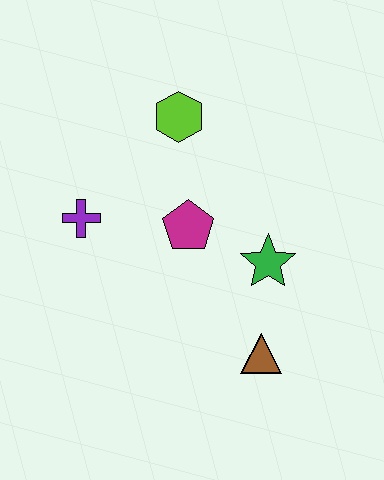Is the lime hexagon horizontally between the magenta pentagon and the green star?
No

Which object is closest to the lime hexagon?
The magenta pentagon is closest to the lime hexagon.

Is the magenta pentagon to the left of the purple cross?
No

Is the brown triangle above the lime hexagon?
No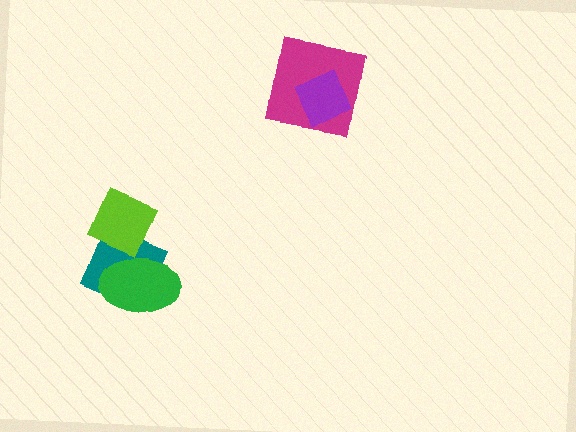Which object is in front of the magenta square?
The purple diamond is in front of the magenta square.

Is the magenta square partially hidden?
Yes, it is partially covered by another shape.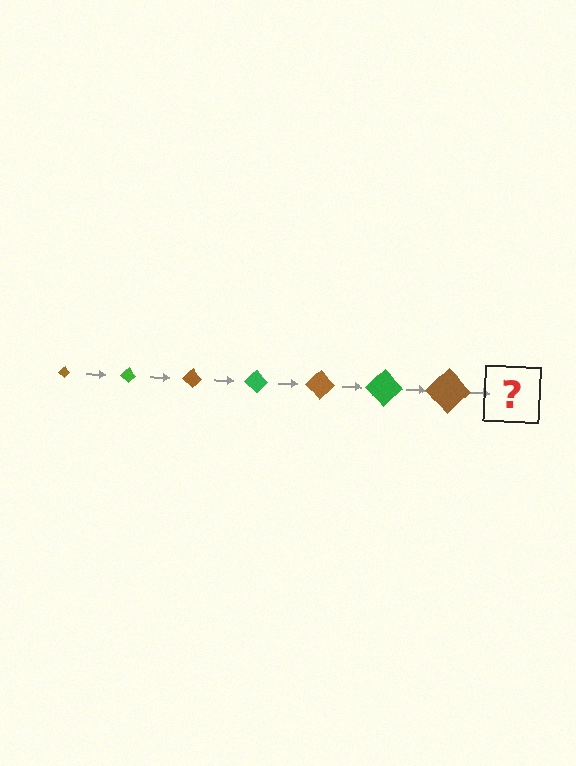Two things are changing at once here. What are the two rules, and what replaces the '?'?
The two rules are that the diamond grows larger each step and the color cycles through brown and green. The '?' should be a green diamond, larger than the previous one.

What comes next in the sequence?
The next element should be a green diamond, larger than the previous one.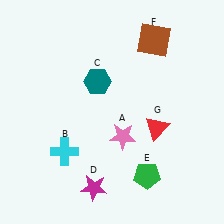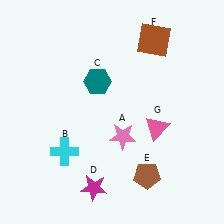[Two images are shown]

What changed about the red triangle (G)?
In Image 1, G is red. In Image 2, it changed to pink.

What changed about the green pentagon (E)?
In Image 1, E is green. In Image 2, it changed to brown.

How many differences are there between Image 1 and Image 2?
There are 2 differences between the two images.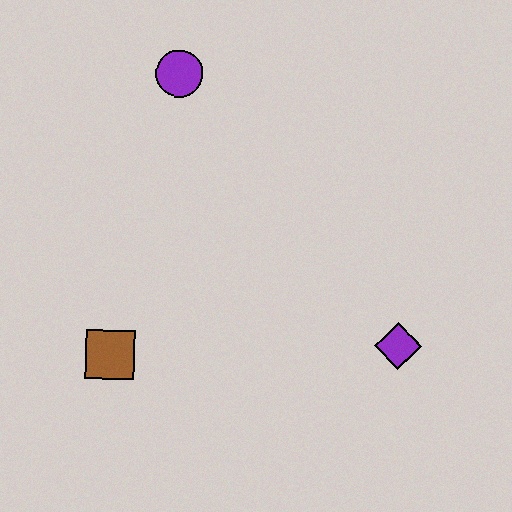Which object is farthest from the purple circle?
The purple diamond is farthest from the purple circle.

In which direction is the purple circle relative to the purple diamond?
The purple circle is above the purple diamond.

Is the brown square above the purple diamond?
No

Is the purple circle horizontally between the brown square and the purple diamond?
Yes